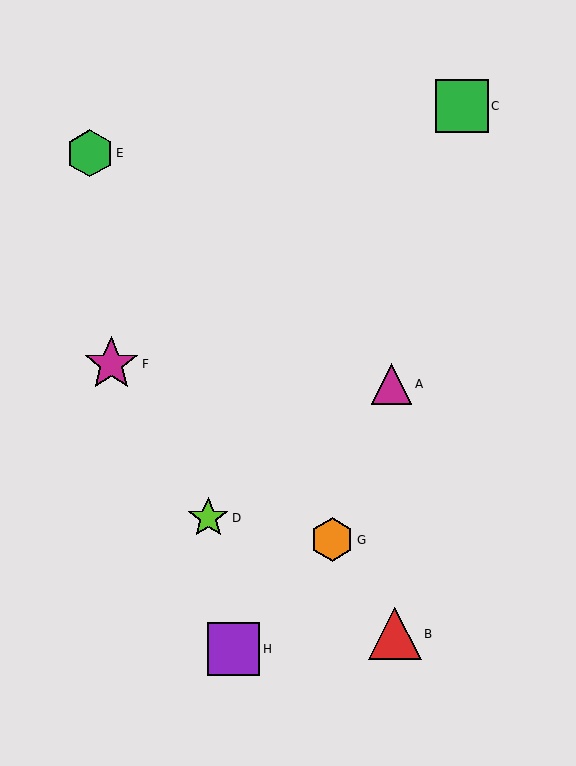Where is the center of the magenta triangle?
The center of the magenta triangle is at (391, 384).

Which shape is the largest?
The magenta star (labeled F) is the largest.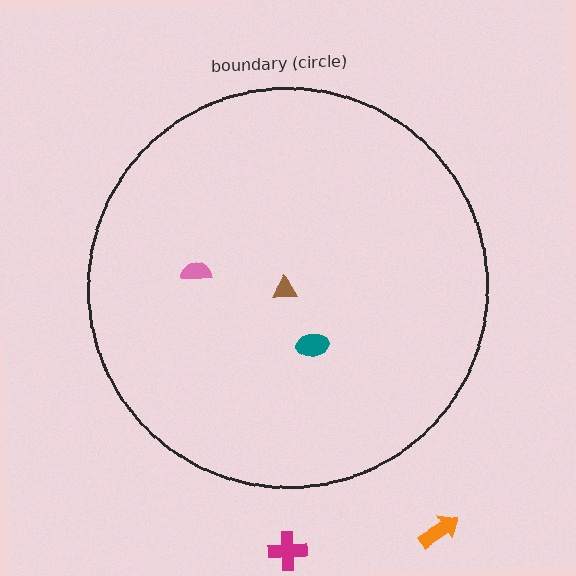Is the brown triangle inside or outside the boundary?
Inside.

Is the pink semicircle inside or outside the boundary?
Inside.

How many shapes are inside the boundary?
3 inside, 2 outside.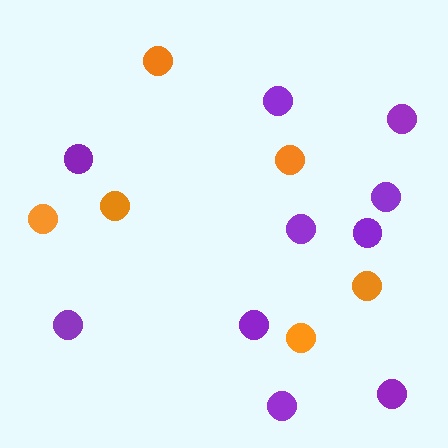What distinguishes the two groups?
There are 2 groups: one group of orange circles (6) and one group of purple circles (10).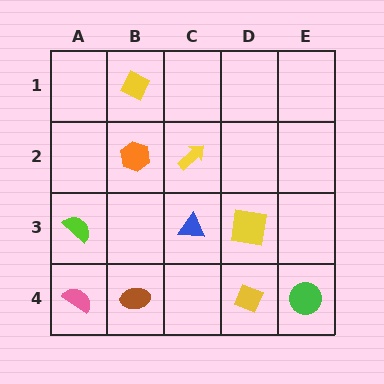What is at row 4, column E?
A green circle.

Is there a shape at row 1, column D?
No, that cell is empty.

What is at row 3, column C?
A blue triangle.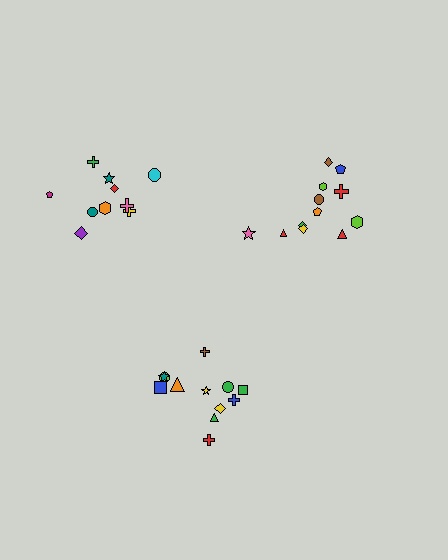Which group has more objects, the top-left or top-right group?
The top-right group.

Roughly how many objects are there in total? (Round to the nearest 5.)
Roughly 35 objects in total.